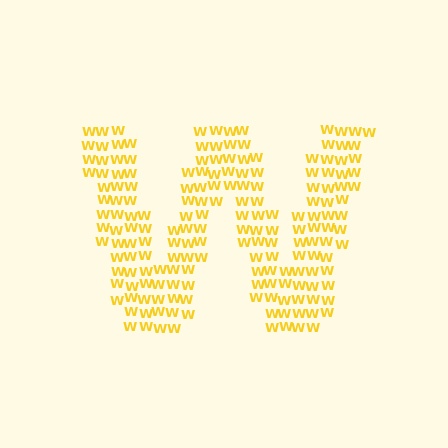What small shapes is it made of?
It is made of small letter W's.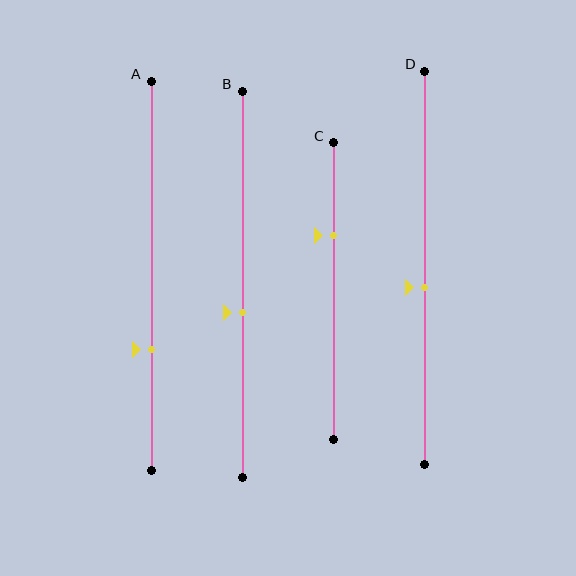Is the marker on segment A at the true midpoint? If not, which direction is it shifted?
No, the marker on segment A is shifted downward by about 19% of the segment length.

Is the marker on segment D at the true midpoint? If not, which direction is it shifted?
No, the marker on segment D is shifted downward by about 5% of the segment length.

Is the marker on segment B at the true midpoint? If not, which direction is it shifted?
No, the marker on segment B is shifted downward by about 7% of the segment length.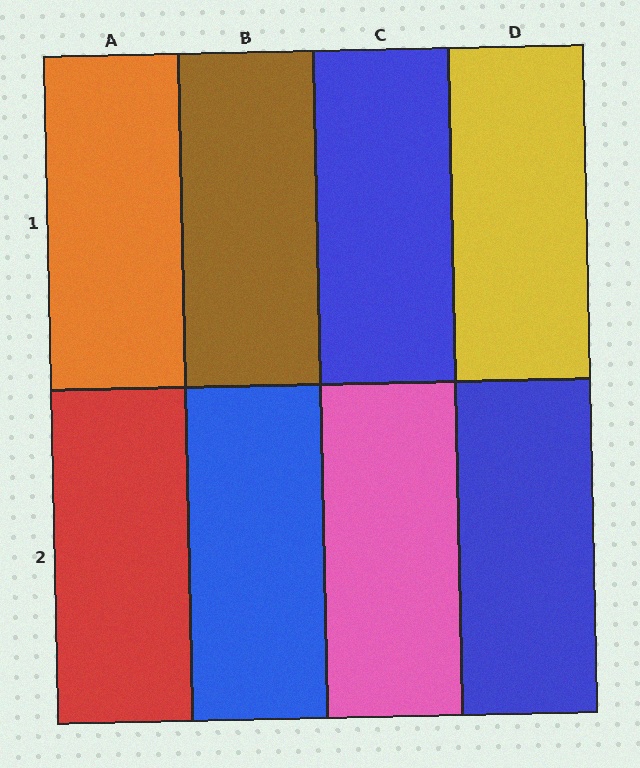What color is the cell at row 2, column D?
Blue.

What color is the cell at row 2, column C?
Pink.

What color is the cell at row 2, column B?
Blue.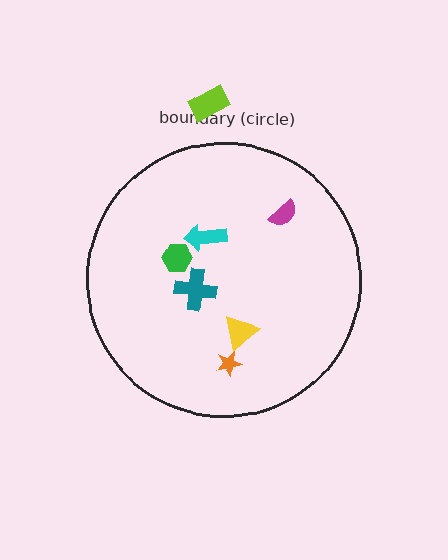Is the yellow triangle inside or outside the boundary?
Inside.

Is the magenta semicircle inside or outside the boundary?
Inside.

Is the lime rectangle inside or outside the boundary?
Outside.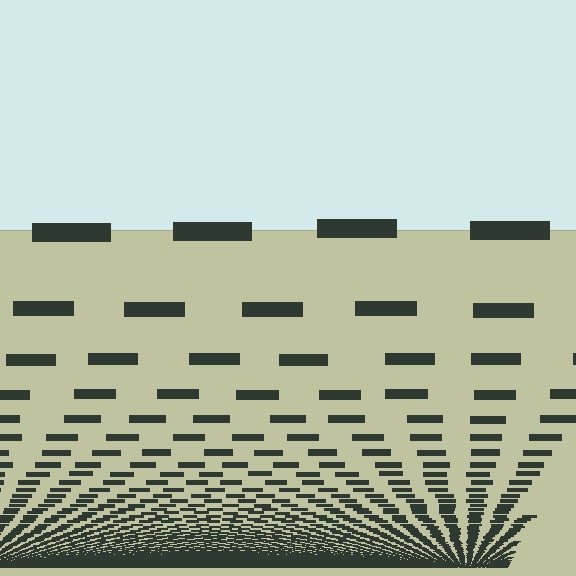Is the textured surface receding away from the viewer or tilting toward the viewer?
The surface appears to tilt toward the viewer. Texture elements get larger and sparser toward the top.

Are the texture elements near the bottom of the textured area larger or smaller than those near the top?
Smaller. The gradient is inverted — elements near the bottom are smaller and denser.